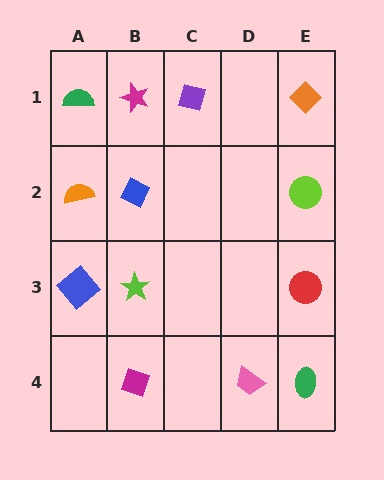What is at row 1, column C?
A purple square.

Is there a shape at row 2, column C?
No, that cell is empty.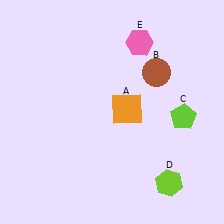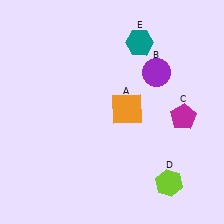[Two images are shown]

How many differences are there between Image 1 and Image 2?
There are 3 differences between the two images.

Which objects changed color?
B changed from brown to purple. C changed from lime to magenta. E changed from pink to teal.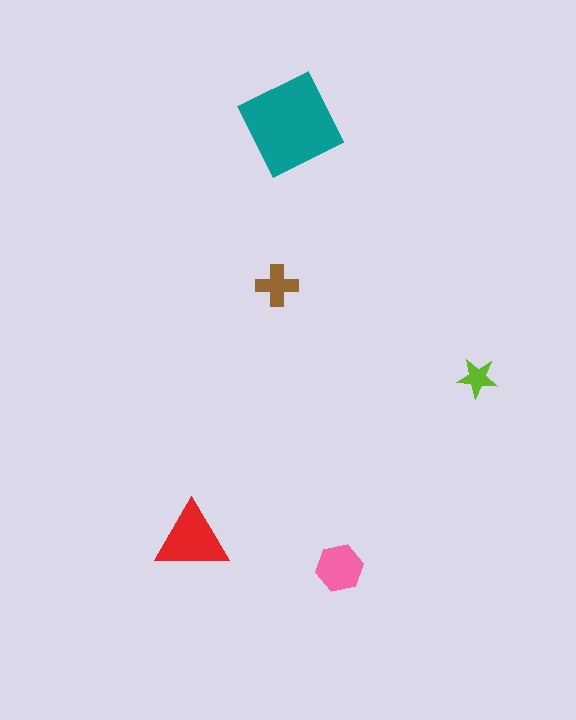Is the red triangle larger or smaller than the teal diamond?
Smaller.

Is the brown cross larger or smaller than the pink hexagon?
Smaller.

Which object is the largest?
The teal diamond.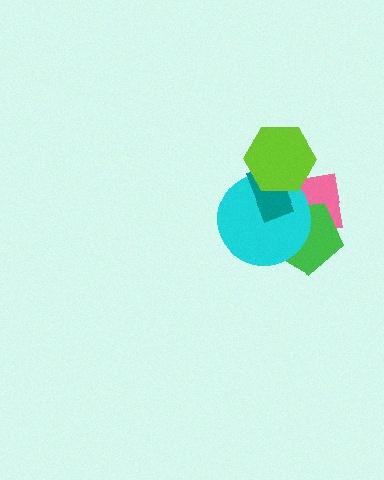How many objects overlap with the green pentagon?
3 objects overlap with the green pentagon.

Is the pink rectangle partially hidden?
Yes, it is partially covered by another shape.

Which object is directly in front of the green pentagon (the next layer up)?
The cyan circle is directly in front of the green pentagon.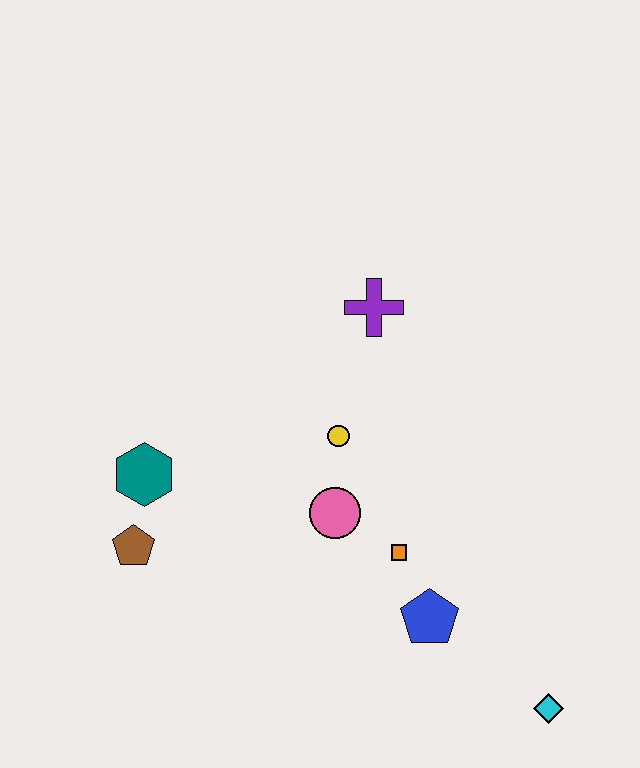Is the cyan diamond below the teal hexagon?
Yes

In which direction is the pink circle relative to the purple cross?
The pink circle is below the purple cross.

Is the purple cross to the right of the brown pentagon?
Yes